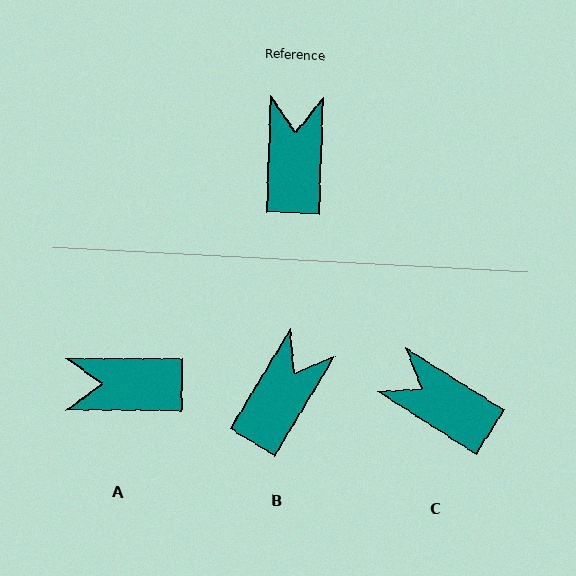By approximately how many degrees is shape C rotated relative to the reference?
Approximately 59 degrees counter-clockwise.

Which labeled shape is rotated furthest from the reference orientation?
A, about 91 degrees away.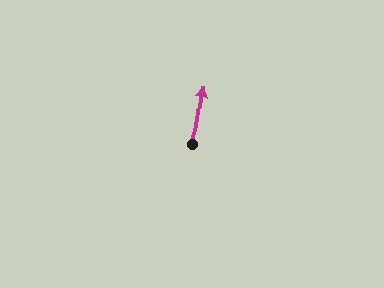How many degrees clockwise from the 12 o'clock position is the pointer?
Approximately 9 degrees.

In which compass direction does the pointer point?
North.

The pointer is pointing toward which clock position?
Roughly 12 o'clock.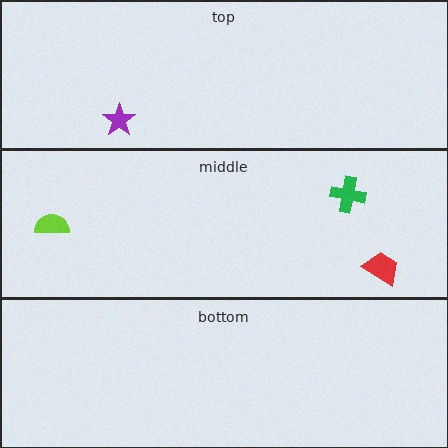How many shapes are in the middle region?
3.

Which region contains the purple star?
The top region.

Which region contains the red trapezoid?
The middle region.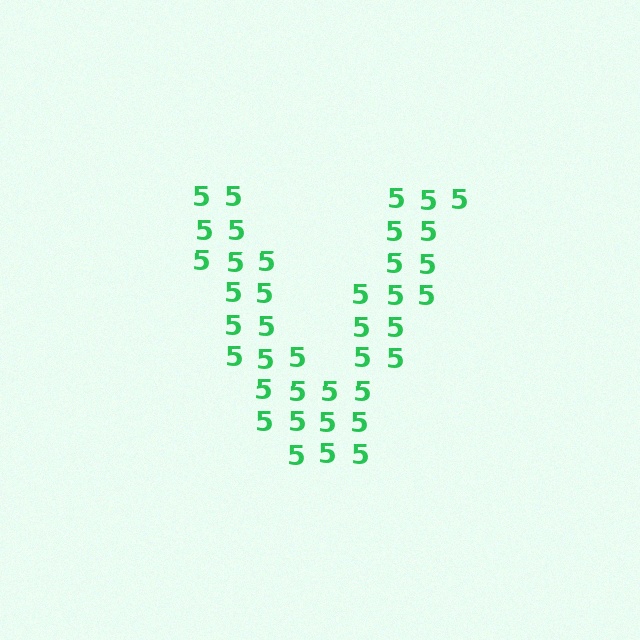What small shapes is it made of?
It is made of small digit 5's.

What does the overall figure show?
The overall figure shows the letter V.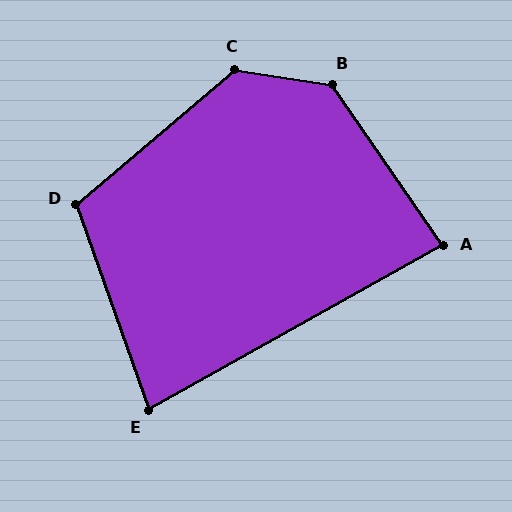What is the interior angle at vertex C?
Approximately 131 degrees (obtuse).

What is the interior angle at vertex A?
Approximately 85 degrees (acute).